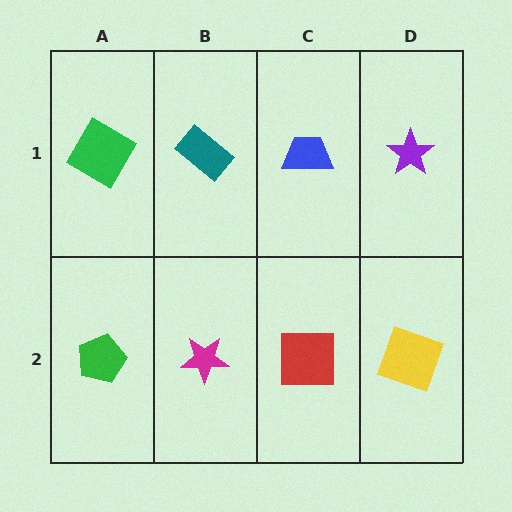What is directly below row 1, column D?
A yellow square.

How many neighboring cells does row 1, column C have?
3.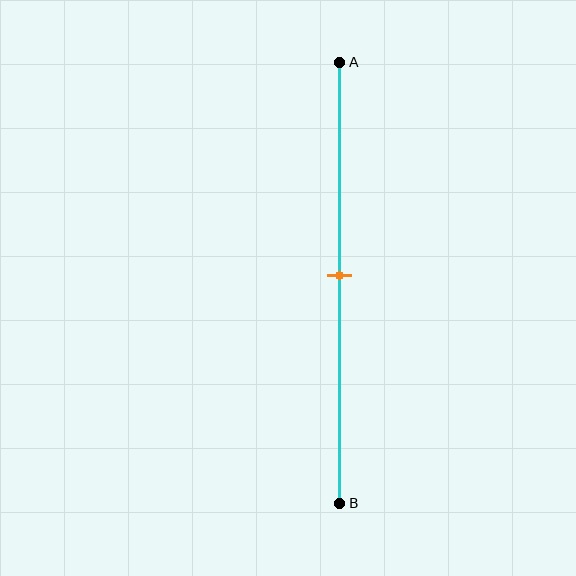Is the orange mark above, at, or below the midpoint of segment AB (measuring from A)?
The orange mark is approximately at the midpoint of segment AB.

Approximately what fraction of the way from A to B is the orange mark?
The orange mark is approximately 50% of the way from A to B.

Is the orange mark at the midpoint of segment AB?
Yes, the mark is approximately at the midpoint.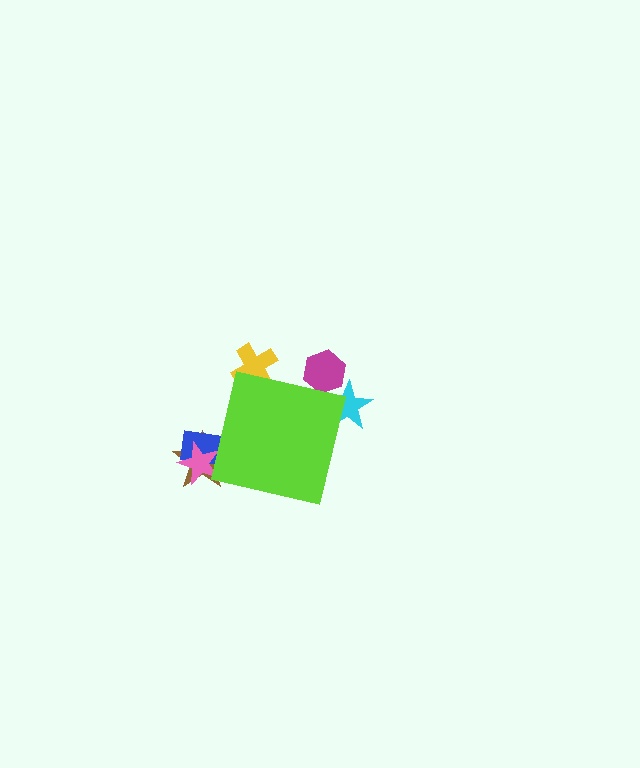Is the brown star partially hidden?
Yes, the brown star is partially hidden behind the lime square.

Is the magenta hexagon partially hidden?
Yes, the magenta hexagon is partially hidden behind the lime square.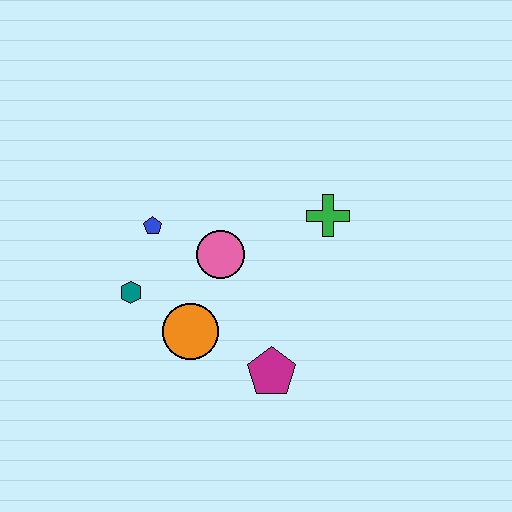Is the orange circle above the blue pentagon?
No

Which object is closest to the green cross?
The pink circle is closest to the green cross.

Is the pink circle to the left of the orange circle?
No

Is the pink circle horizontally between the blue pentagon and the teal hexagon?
No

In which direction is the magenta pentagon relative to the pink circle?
The magenta pentagon is below the pink circle.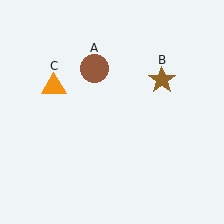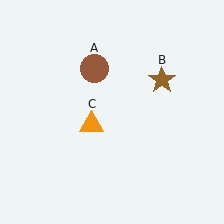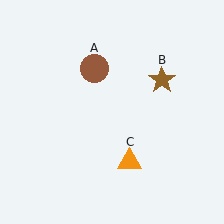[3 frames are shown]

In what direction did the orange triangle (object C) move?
The orange triangle (object C) moved down and to the right.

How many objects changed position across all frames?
1 object changed position: orange triangle (object C).